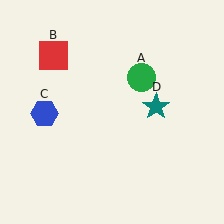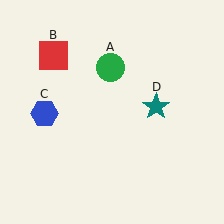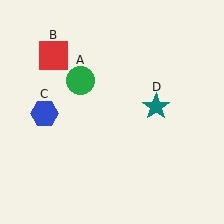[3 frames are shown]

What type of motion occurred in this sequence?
The green circle (object A) rotated counterclockwise around the center of the scene.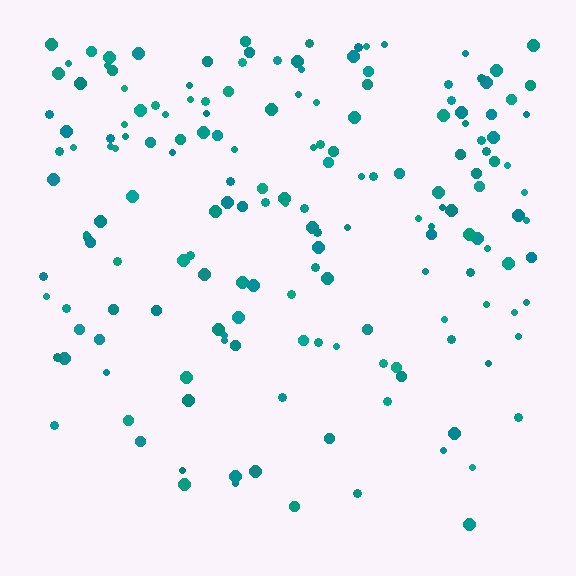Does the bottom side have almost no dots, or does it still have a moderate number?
Still a moderate number, just noticeably fewer than the top.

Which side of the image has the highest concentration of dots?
The top.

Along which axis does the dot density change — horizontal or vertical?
Vertical.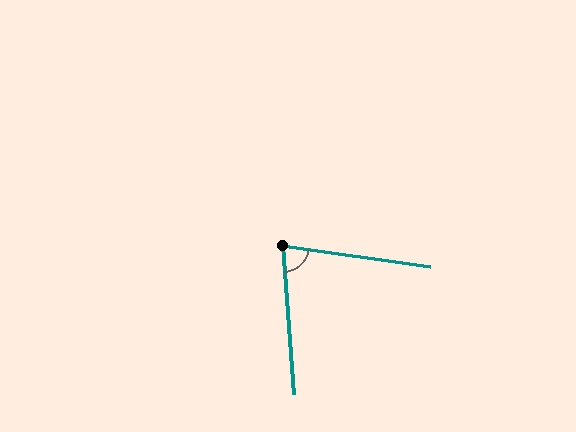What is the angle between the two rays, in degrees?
Approximately 78 degrees.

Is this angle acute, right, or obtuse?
It is acute.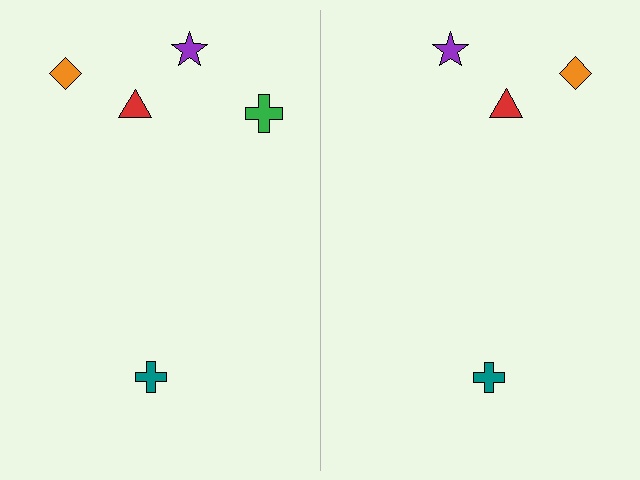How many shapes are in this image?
There are 9 shapes in this image.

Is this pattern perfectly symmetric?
No, the pattern is not perfectly symmetric. A green cross is missing from the right side.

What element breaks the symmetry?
A green cross is missing from the right side.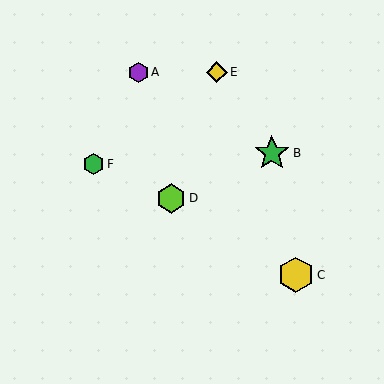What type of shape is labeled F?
Shape F is a green hexagon.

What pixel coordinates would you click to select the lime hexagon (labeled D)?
Click at (171, 198) to select the lime hexagon D.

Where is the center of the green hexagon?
The center of the green hexagon is at (93, 164).